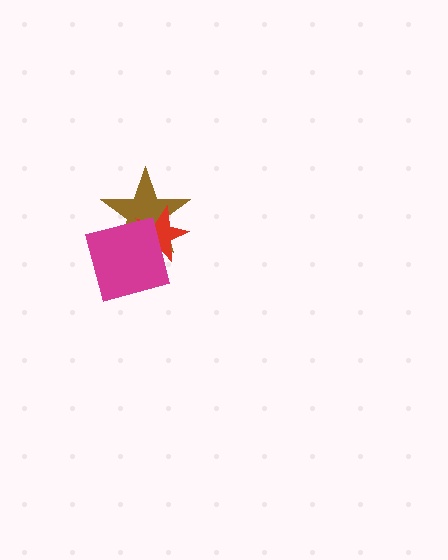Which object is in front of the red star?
The magenta diamond is in front of the red star.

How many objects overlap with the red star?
2 objects overlap with the red star.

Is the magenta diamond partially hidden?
No, no other shape covers it.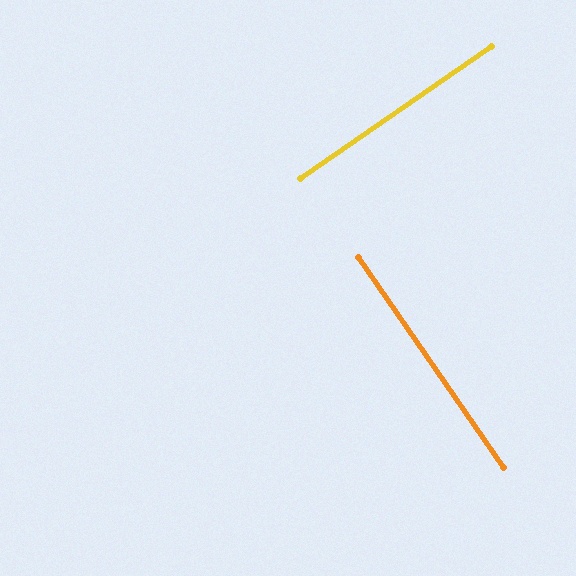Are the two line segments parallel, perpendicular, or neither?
Perpendicular — they meet at approximately 90°.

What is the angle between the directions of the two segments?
Approximately 90 degrees.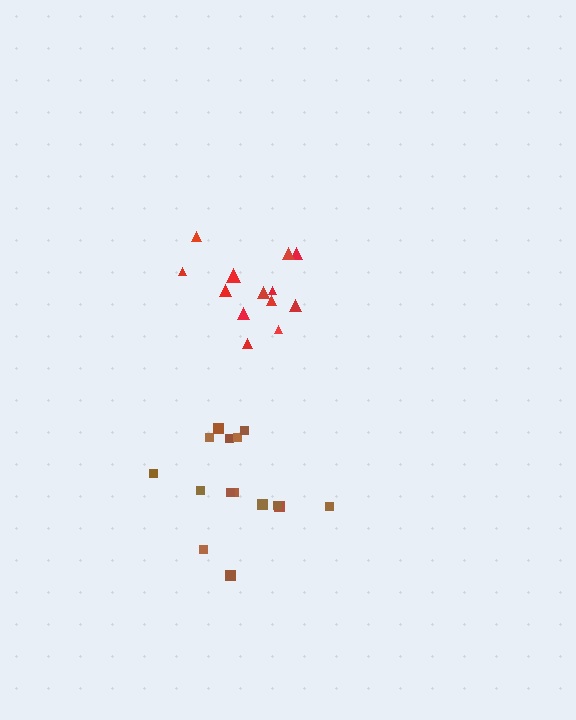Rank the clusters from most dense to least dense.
red, brown.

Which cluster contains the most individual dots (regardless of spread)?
Brown (15).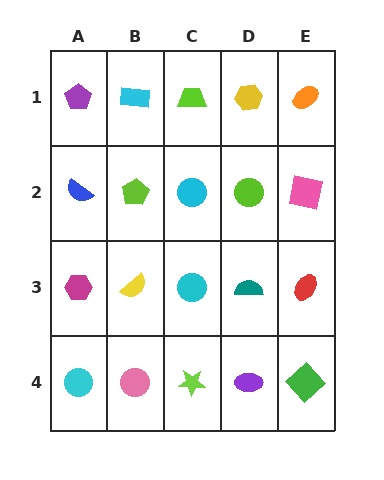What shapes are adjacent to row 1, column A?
A blue semicircle (row 2, column A), a cyan rectangle (row 1, column B).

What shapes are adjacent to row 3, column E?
A pink square (row 2, column E), a green diamond (row 4, column E), a teal semicircle (row 3, column D).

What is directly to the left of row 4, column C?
A pink circle.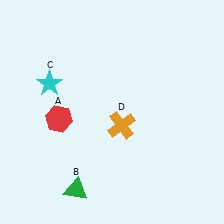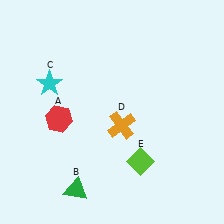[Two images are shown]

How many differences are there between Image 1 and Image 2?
There is 1 difference between the two images.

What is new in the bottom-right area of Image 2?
A lime diamond (E) was added in the bottom-right area of Image 2.